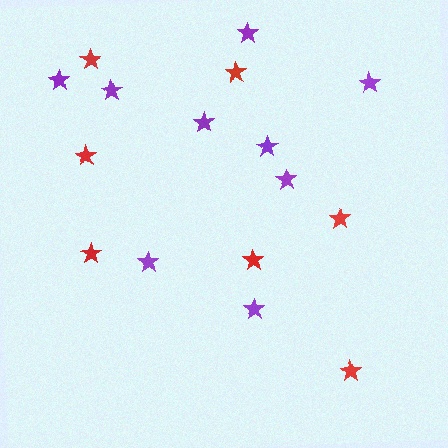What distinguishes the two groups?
There are 2 groups: one group of red stars (7) and one group of purple stars (9).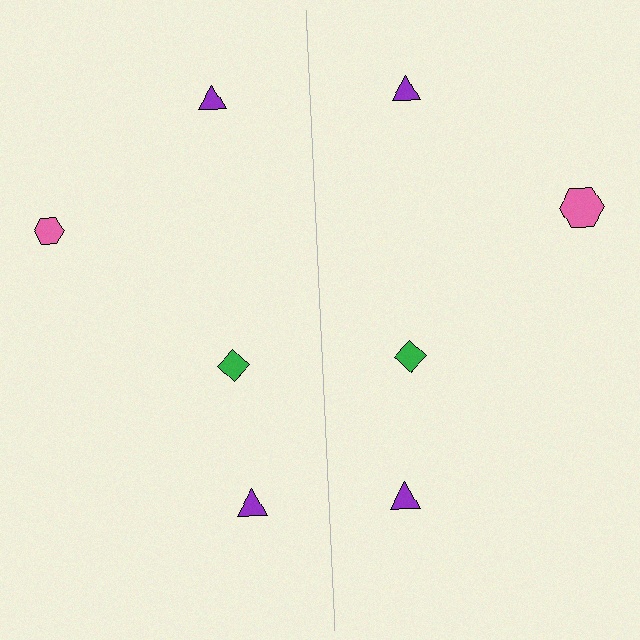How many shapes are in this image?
There are 8 shapes in this image.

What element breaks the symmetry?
The pink hexagon on the right side has a different size than its mirror counterpart.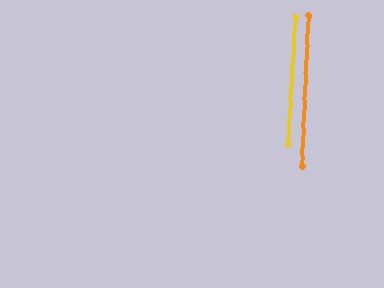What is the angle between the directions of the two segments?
Approximately 1 degree.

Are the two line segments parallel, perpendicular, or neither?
Parallel — their directions differ by only 0.9°.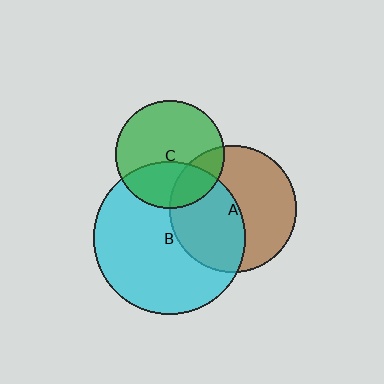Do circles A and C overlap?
Yes.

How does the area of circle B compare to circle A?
Approximately 1.4 times.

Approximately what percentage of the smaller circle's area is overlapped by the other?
Approximately 20%.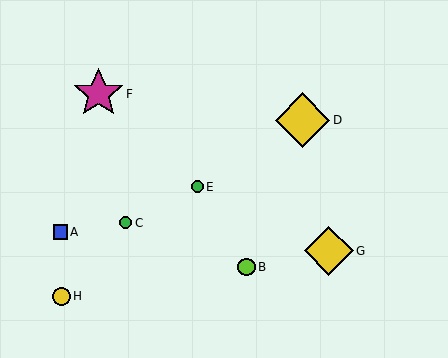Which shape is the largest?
The yellow diamond (labeled D) is the largest.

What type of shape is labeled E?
Shape E is a green circle.